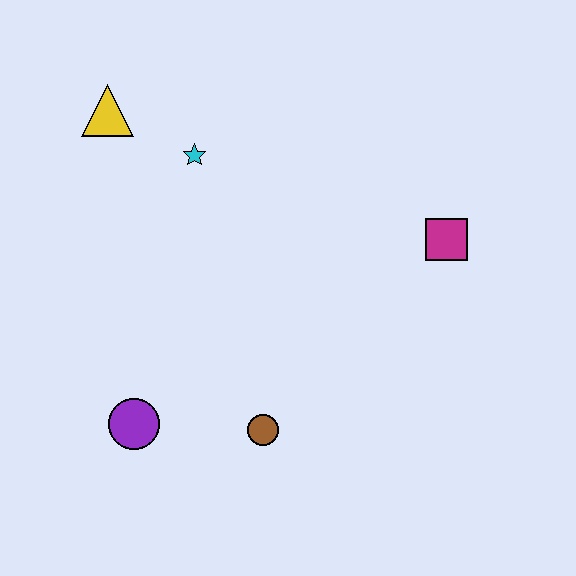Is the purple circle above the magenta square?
No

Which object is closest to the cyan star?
The yellow triangle is closest to the cyan star.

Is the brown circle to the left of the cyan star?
No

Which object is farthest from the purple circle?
The magenta square is farthest from the purple circle.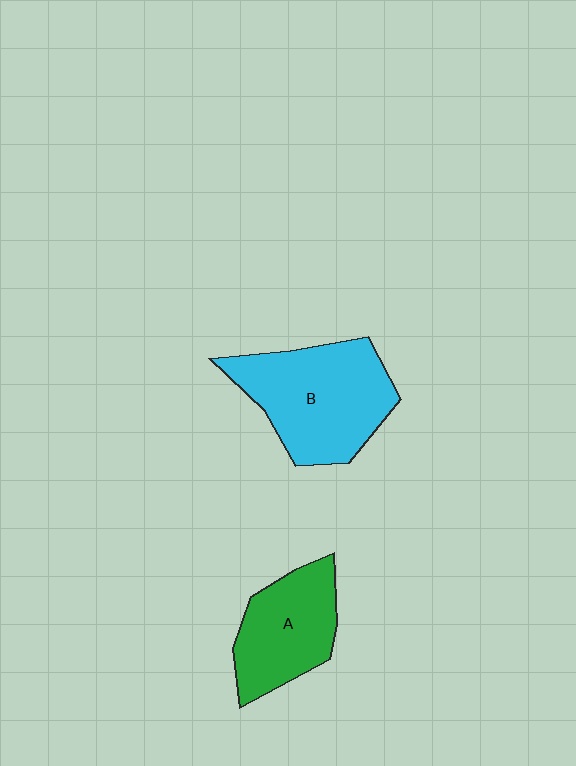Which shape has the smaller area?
Shape A (green).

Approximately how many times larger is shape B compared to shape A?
Approximately 1.4 times.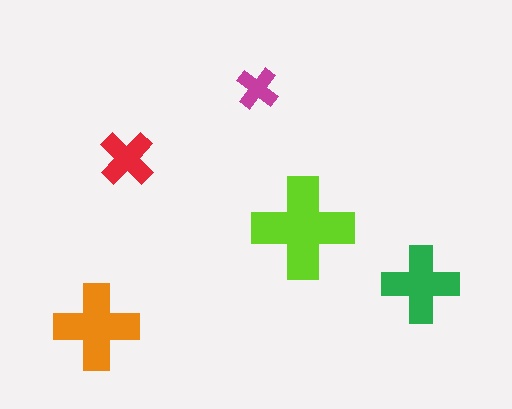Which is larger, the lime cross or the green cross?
The lime one.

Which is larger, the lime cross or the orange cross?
The lime one.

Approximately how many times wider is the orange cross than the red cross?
About 1.5 times wider.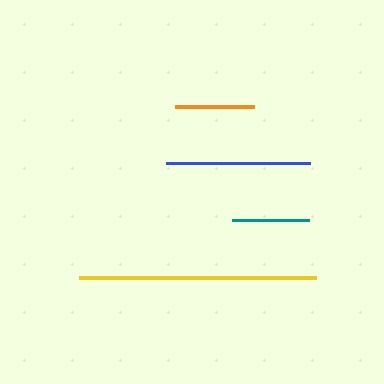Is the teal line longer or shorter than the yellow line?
The yellow line is longer than the teal line.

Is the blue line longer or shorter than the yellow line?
The yellow line is longer than the blue line.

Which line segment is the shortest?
The teal line is the shortest at approximately 77 pixels.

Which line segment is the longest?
The yellow line is the longest at approximately 237 pixels.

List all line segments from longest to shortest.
From longest to shortest: yellow, blue, orange, teal.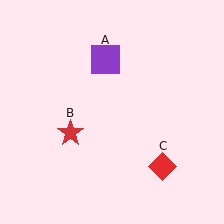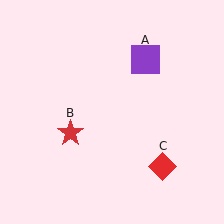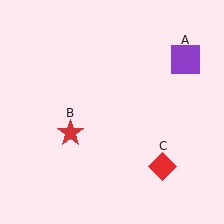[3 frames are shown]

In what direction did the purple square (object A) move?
The purple square (object A) moved right.